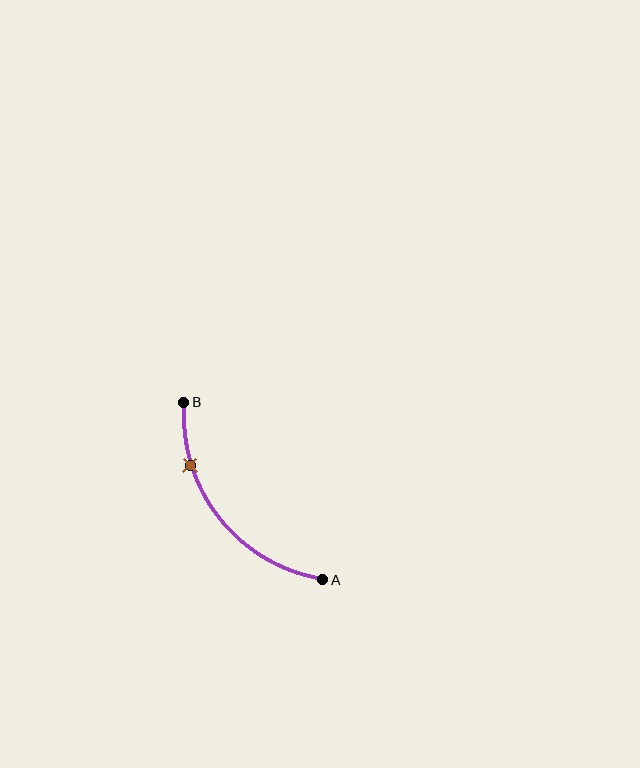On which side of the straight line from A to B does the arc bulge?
The arc bulges below and to the left of the straight line connecting A and B.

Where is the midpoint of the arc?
The arc midpoint is the point on the curve farthest from the straight line joining A and B. It sits below and to the left of that line.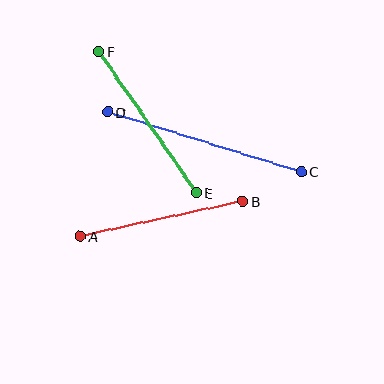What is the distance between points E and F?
The distance is approximately 172 pixels.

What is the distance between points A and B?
The distance is approximately 166 pixels.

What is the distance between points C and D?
The distance is approximately 202 pixels.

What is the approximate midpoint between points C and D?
The midpoint is at approximately (204, 142) pixels.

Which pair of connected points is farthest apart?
Points C and D are farthest apart.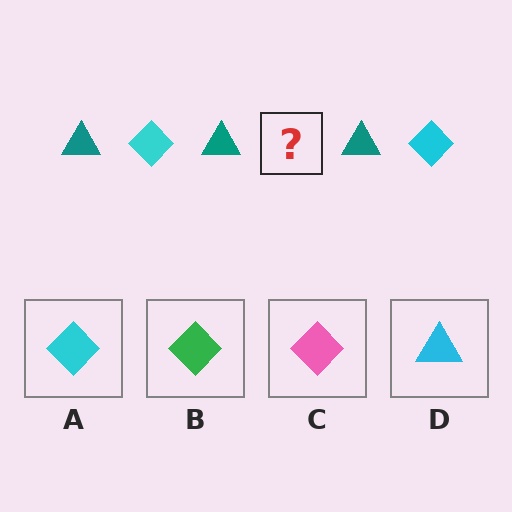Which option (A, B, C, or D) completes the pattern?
A.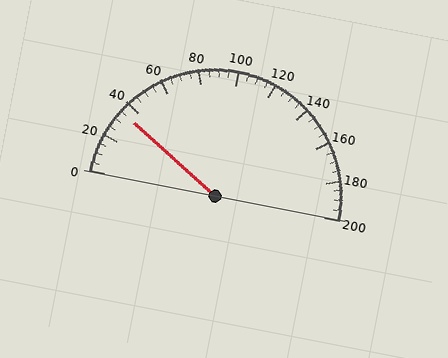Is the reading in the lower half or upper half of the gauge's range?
The reading is in the lower half of the range (0 to 200).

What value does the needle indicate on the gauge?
The needle indicates approximately 35.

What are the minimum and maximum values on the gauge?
The gauge ranges from 0 to 200.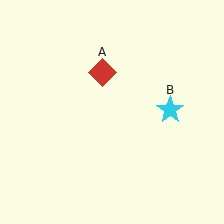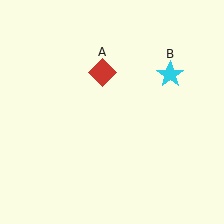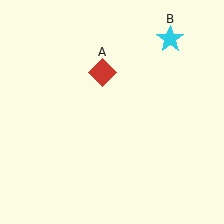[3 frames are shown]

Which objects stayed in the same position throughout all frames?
Red diamond (object A) remained stationary.